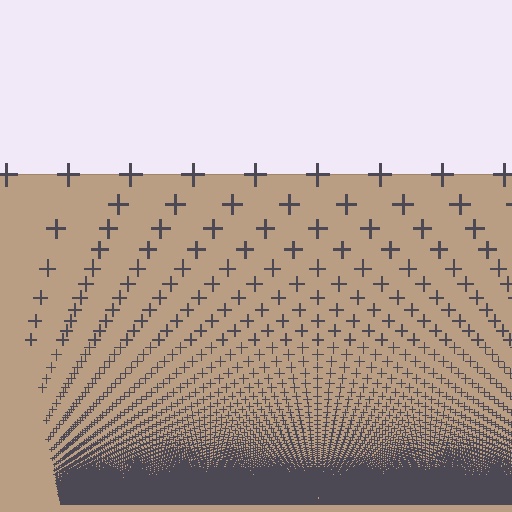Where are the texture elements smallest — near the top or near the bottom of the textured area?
Near the bottom.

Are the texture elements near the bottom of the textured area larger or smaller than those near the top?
Smaller. The gradient is inverted — elements near the bottom are smaller and denser.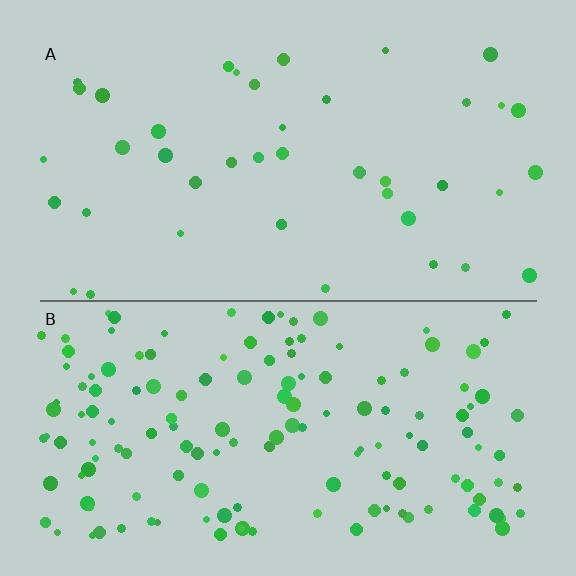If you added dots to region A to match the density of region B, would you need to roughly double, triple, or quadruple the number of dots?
Approximately quadruple.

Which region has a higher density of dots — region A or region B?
B (the bottom).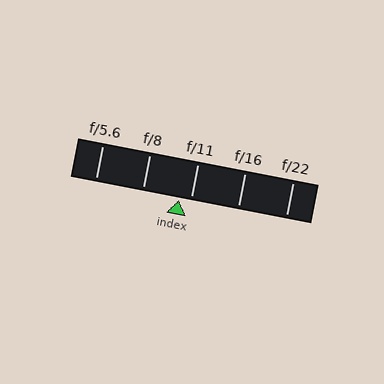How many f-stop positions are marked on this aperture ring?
There are 5 f-stop positions marked.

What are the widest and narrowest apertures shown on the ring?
The widest aperture shown is f/5.6 and the narrowest is f/22.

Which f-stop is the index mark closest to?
The index mark is closest to f/11.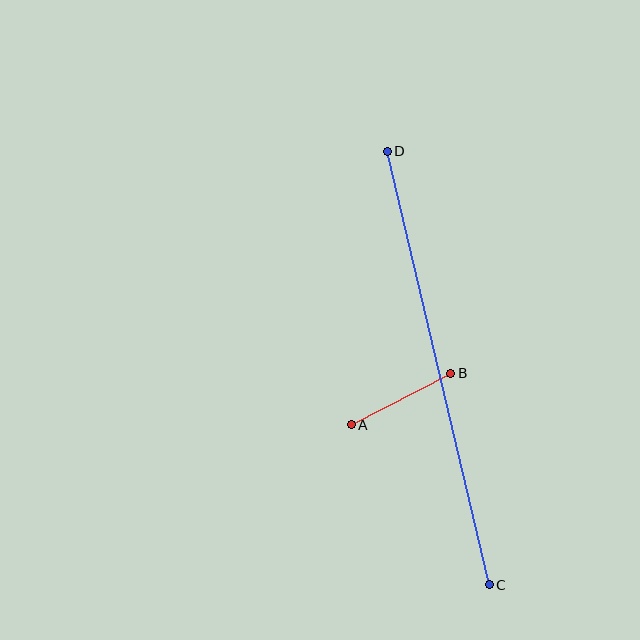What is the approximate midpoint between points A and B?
The midpoint is at approximately (401, 399) pixels.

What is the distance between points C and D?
The distance is approximately 445 pixels.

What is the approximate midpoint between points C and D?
The midpoint is at approximately (438, 368) pixels.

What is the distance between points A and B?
The distance is approximately 112 pixels.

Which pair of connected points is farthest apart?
Points C and D are farthest apart.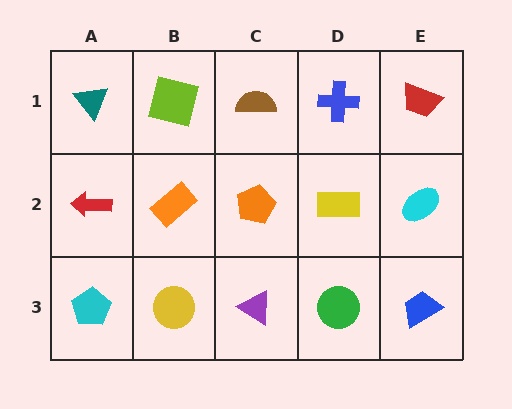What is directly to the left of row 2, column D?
An orange pentagon.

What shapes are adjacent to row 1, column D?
A yellow rectangle (row 2, column D), a brown semicircle (row 1, column C), a red trapezoid (row 1, column E).